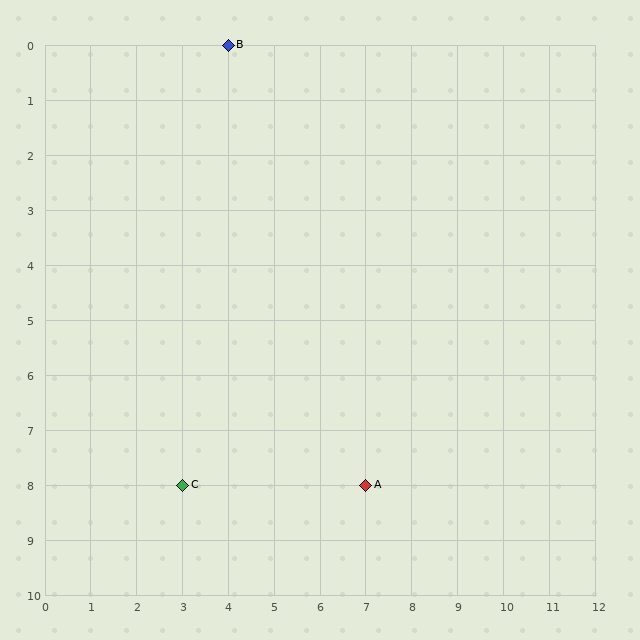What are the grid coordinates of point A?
Point A is at grid coordinates (7, 8).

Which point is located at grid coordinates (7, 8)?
Point A is at (7, 8).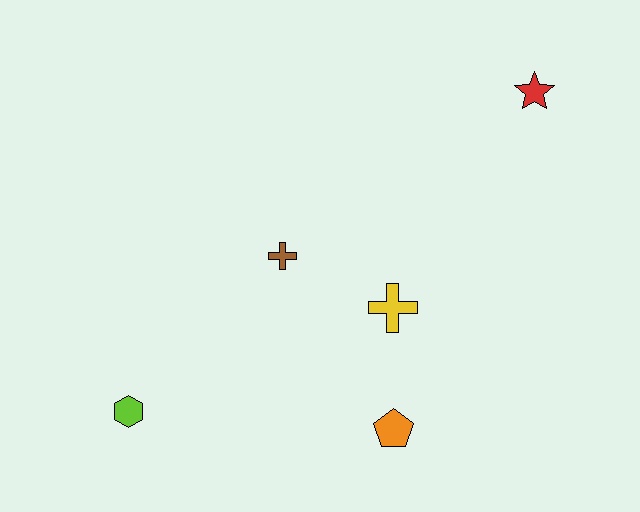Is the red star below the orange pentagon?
No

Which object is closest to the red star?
The yellow cross is closest to the red star.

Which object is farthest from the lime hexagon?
The red star is farthest from the lime hexagon.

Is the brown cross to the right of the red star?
No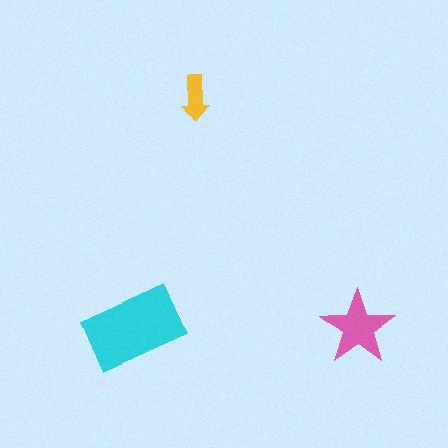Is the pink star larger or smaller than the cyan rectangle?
Smaller.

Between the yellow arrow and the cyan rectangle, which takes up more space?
The cyan rectangle.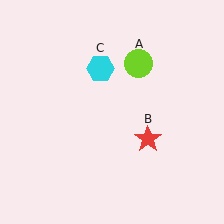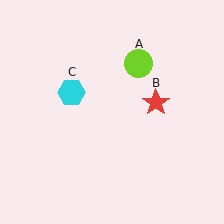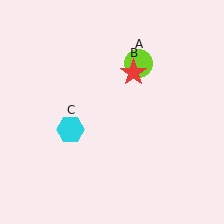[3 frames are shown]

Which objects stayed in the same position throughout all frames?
Lime circle (object A) remained stationary.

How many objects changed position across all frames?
2 objects changed position: red star (object B), cyan hexagon (object C).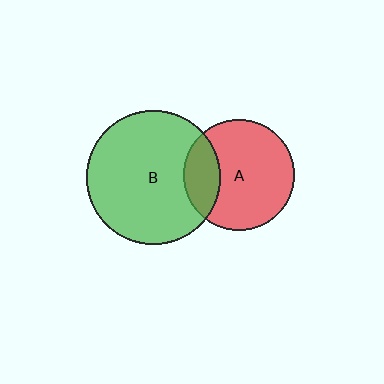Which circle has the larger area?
Circle B (green).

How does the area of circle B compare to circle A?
Approximately 1.5 times.